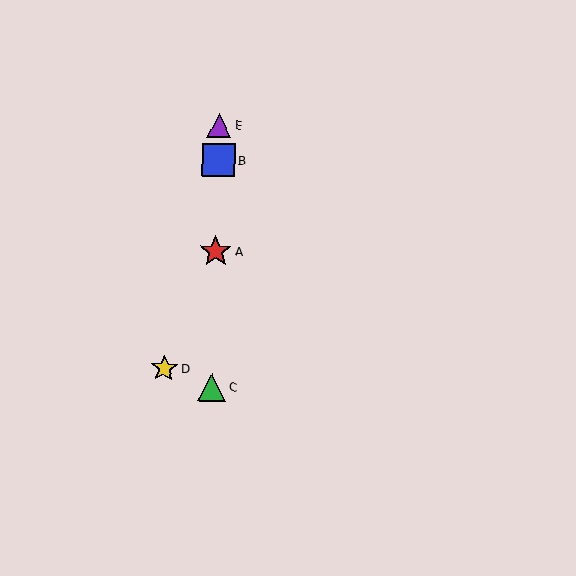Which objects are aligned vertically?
Objects A, B, C, E are aligned vertically.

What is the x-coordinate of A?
Object A is at x≈216.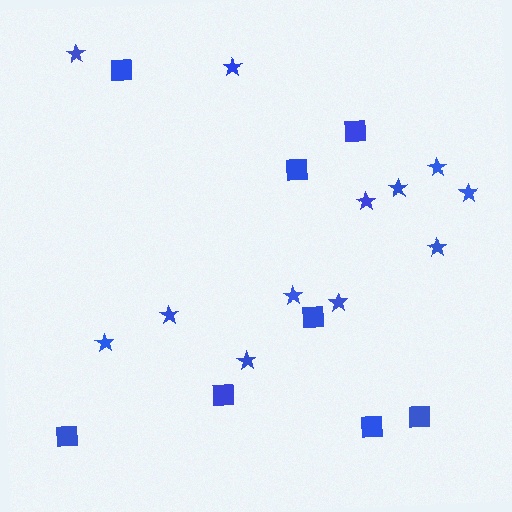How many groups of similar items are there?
There are 2 groups: one group of squares (8) and one group of stars (12).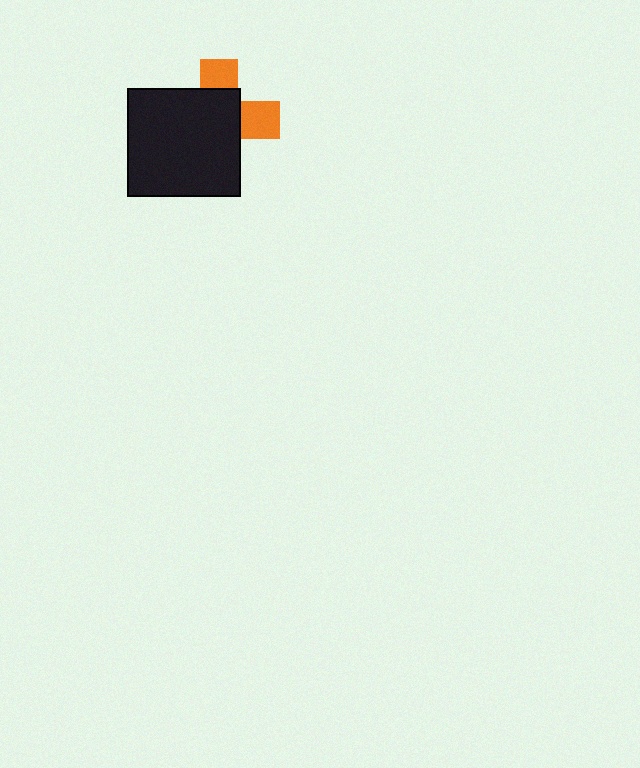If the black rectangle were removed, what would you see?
You would see the complete orange cross.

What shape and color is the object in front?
The object in front is a black rectangle.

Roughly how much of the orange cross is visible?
A small part of it is visible (roughly 32%).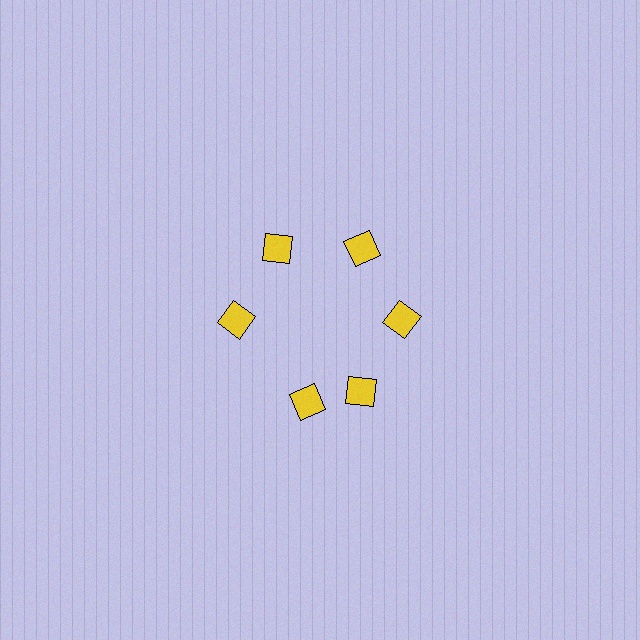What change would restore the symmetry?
The symmetry would be restored by rotating it back into even spacing with its neighbors so that all 6 diamonds sit at equal angles and equal distance from the center.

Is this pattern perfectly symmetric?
No. The 6 yellow diamonds are arranged in a ring, but one element near the 7 o'clock position is rotated out of alignment along the ring, breaking the 6-fold rotational symmetry.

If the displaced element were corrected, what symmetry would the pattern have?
It would have 6-fold rotational symmetry — the pattern would map onto itself every 60 degrees.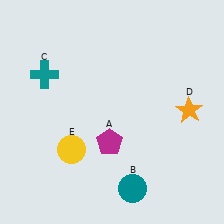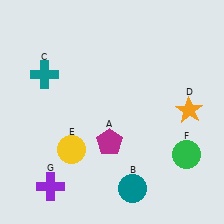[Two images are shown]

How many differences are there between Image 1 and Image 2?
There are 2 differences between the two images.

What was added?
A green circle (F), a purple cross (G) were added in Image 2.